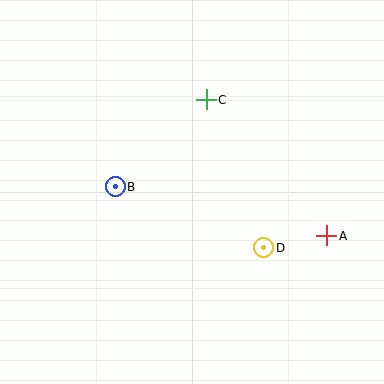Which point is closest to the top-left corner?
Point B is closest to the top-left corner.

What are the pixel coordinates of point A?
Point A is at (327, 236).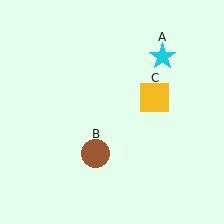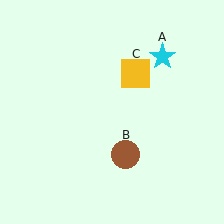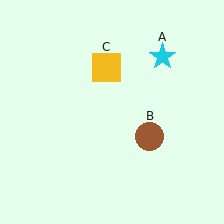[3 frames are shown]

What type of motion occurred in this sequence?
The brown circle (object B), yellow square (object C) rotated counterclockwise around the center of the scene.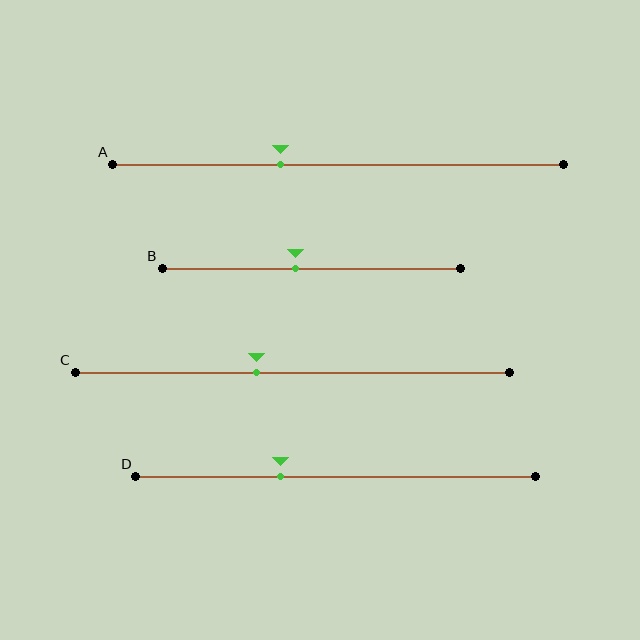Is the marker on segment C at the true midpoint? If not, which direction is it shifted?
No, the marker on segment C is shifted to the left by about 8% of the segment length.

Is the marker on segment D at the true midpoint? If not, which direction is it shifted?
No, the marker on segment D is shifted to the left by about 14% of the segment length.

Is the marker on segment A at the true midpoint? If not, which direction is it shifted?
No, the marker on segment A is shifted to the left by about 13% of the segment length.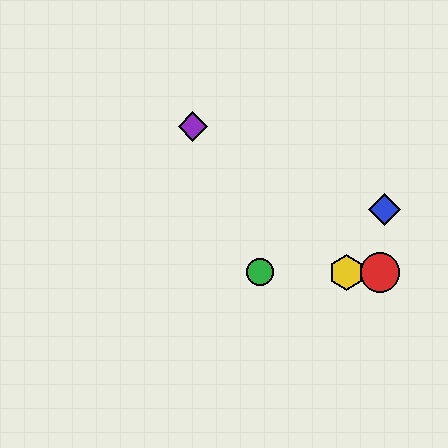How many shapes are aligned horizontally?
3 shapes (the red circle, the green circle, the yellow hexagon) are aligned horizontally.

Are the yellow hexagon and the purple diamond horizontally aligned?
No, the yellow hexagon is at y≈272 and the purple diamond is at y≈126.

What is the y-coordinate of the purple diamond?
The purple diamond is at y≈126.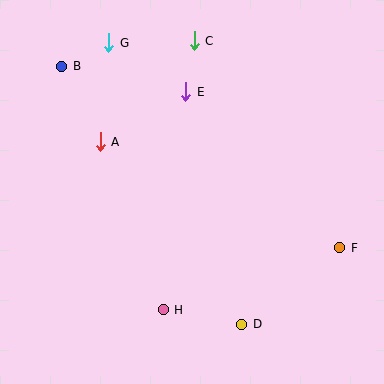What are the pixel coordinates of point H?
Point H is at (163, 310).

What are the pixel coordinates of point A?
Point A is at (100, 142).